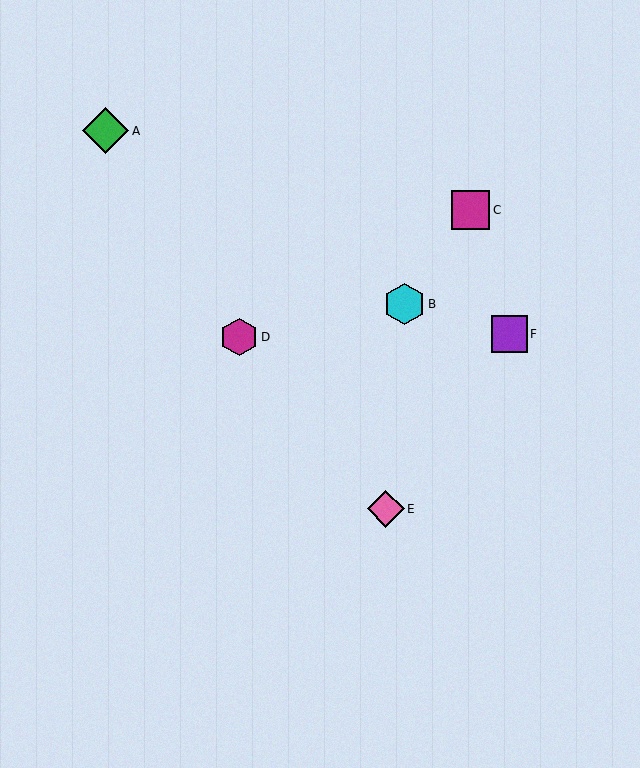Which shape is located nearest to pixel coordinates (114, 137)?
The green diamond (labeled A) at (106, 131) is nearest to that location.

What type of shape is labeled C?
Shape C is a magenta square.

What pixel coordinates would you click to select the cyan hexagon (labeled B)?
Click at (404, 304) to select the cyan hexagon B.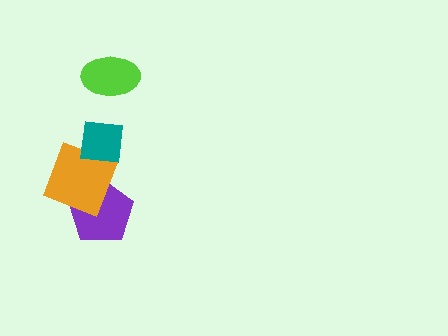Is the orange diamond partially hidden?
Yes, it is partially covered by another shape.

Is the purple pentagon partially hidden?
Yes, it is partially covered by another shape.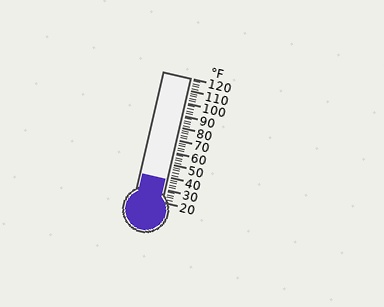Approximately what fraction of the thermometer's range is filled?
The thermometer is filled to approximately 20% of its range.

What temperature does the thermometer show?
The thermometer shows approximately 38°F.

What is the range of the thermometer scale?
The thermometer scale ranges from 20°F to 120°F.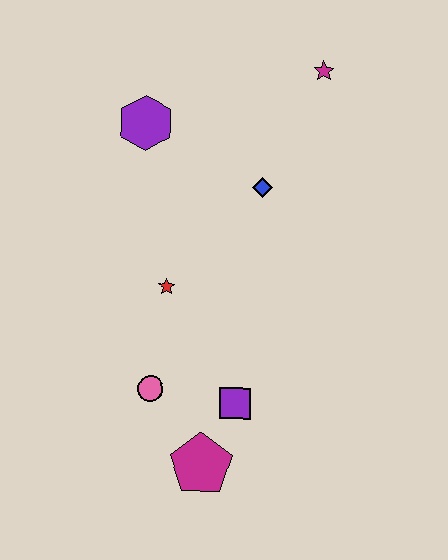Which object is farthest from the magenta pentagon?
The magenta star is farthest from the magenta pentagon.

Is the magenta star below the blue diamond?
No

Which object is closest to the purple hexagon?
The blue diamond is closest to the purple hexagon.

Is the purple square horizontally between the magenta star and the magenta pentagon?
Yes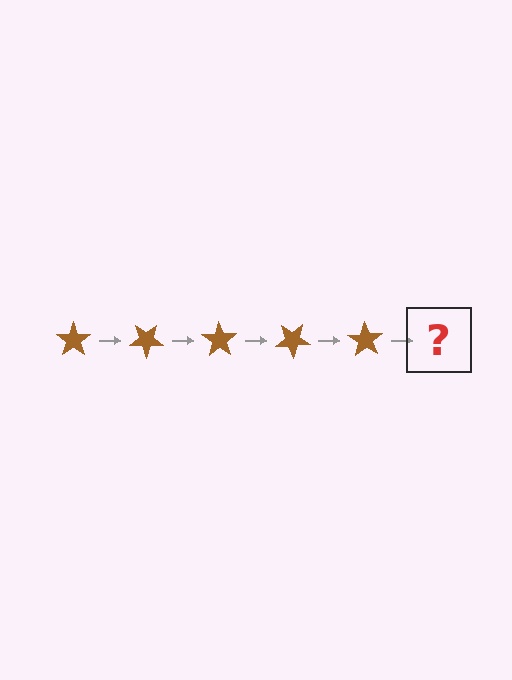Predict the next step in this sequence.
The next step is a brown star rotated 175 degrees.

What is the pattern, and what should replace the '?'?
The pattern is that the star rotates 35 degrees each step. The '?' should be a brown star rotated 175 degrees.